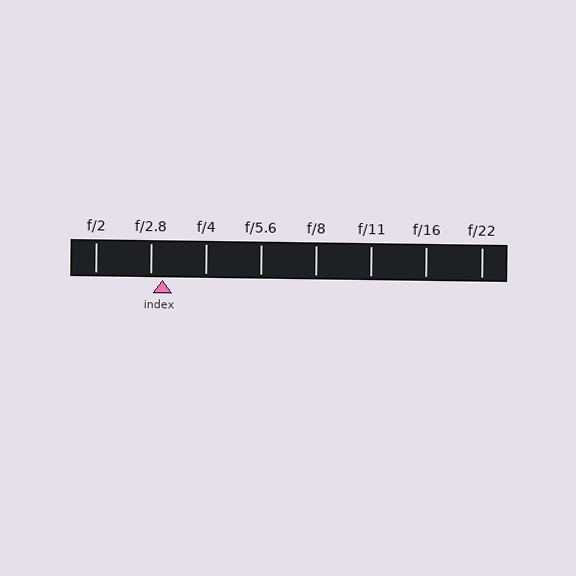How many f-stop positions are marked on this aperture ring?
There are 8 f-stop positions marked.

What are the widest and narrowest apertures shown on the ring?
The widest aperture shown is f/2 and the narrowest is f/22.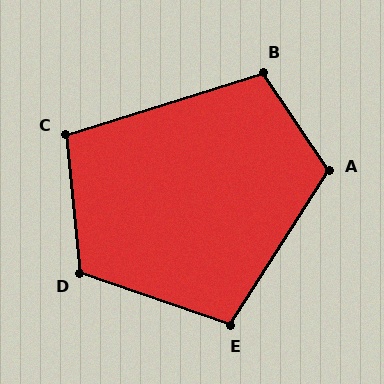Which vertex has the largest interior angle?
D, at approximately 115 degrees.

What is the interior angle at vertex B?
Approximately 107 degrees (obtuse).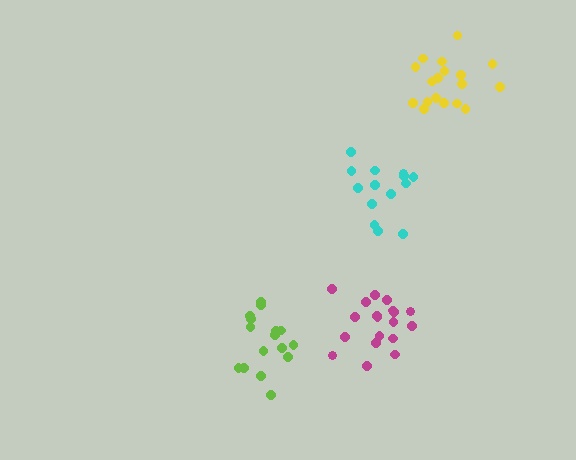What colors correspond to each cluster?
The clusters are colored: yellow, lime, cyan, magenta.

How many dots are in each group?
Group 1: 18 dots, Group 2: 16 dots, Group 3: 14 dots, Group 4: 19 dots (67 total).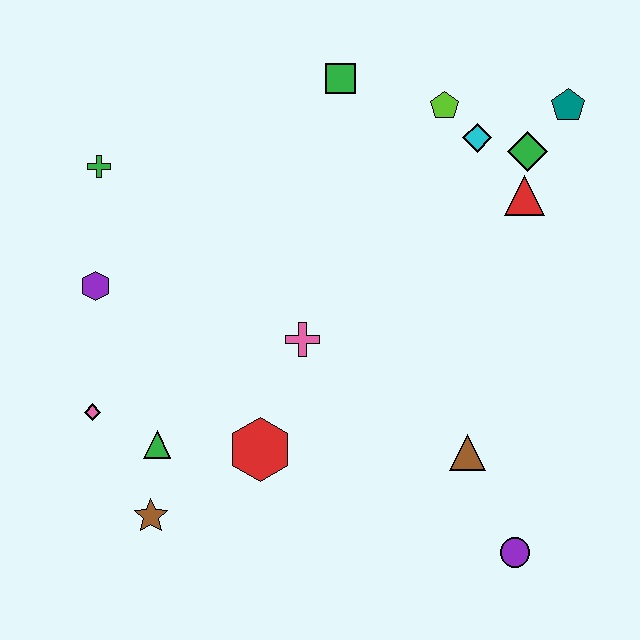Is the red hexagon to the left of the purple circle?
Yes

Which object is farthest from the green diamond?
The brown star is farthest from the green diamond.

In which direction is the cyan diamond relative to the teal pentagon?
The cyan diamond is to the left of the teal pentagon.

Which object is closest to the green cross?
The purple hexagon is closest to the green cross.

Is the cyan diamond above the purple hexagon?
Yes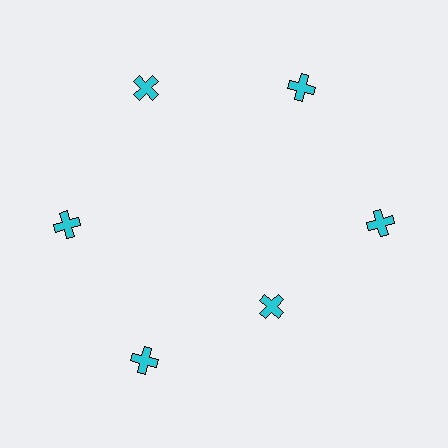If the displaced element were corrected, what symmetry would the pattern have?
It would have 6-fold rotational symmetry — the pattern would map onto itself every 60 degrees.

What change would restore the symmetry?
The symmetry would be restored by moving it outward, back onto the ring so that all 6 crosses sit at equal angles and equal distance from the center.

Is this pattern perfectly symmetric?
No. The 6 cyan crosses are arranged in a ring, but one element near the 5 o'clock position is pulled inward toward the center, breaking the 6-fold rotational symmetry.